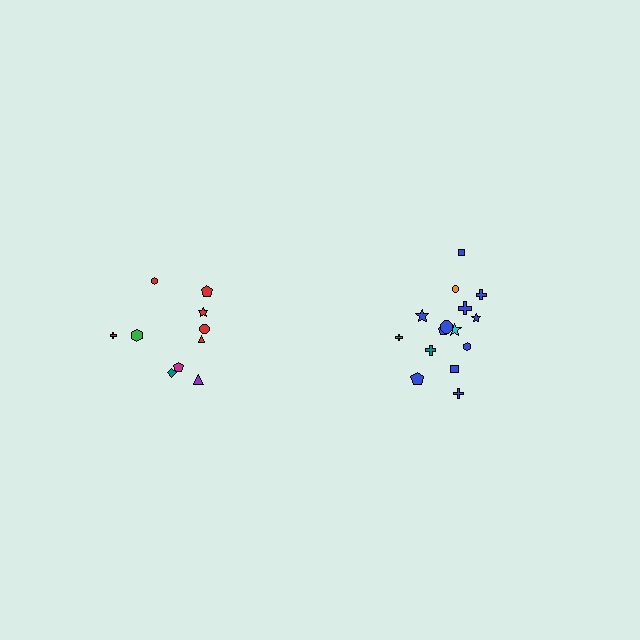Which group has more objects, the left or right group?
The right group.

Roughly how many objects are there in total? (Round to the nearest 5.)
Roughly 25 objects in total.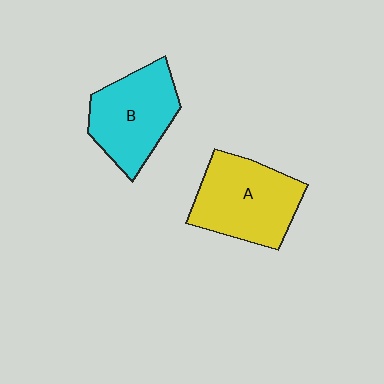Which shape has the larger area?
Shape A (yellow).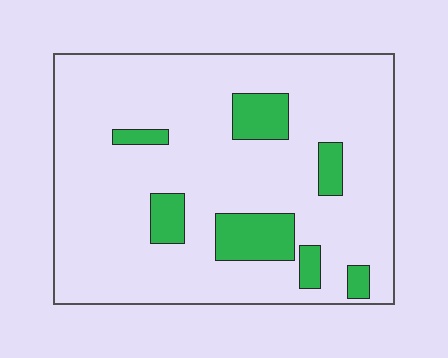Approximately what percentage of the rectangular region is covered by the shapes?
Approximately 15%.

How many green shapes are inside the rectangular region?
7.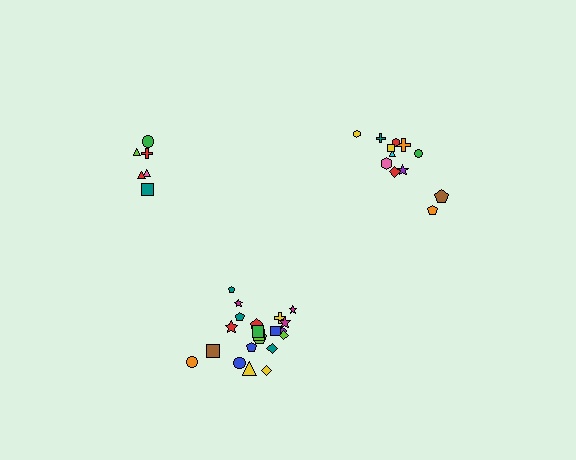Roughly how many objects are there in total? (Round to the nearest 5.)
Roughly 40 objects in total.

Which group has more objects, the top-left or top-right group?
The top-right group.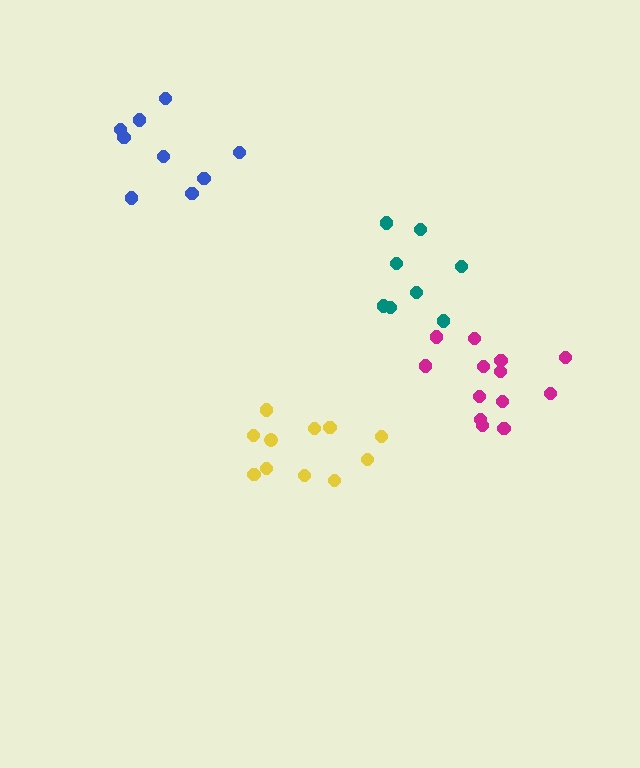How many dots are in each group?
Group 1: 9 dots, Group 2: 11 dots, Group 3: 8 dots, Group 4: 13 dots (41 total).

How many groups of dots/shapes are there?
There are 4 groups.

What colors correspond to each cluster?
The clusters are colored: blue, yellow, teal, magenta.